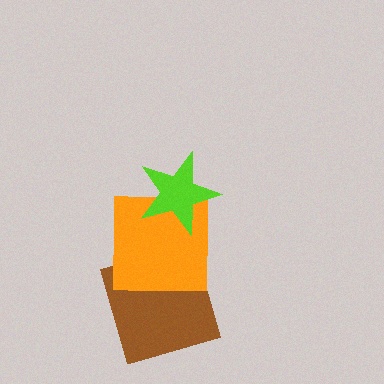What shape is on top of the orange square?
The lime star is on top of the orange square.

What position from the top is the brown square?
The brown square is 3rd from the top.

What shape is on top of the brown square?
The orange square is on top of the brown square.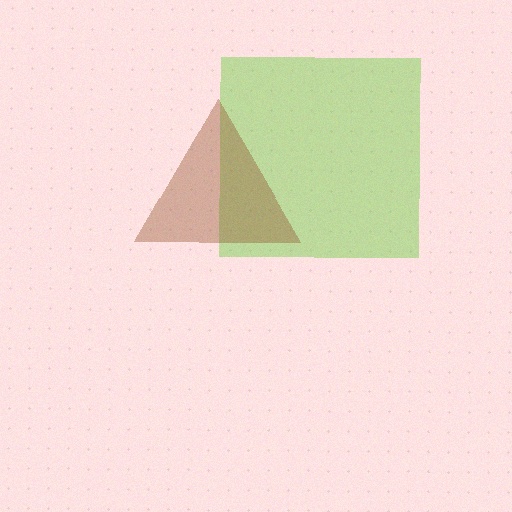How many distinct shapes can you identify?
There are 2 distinct shapes: a lime square, a brown triangle.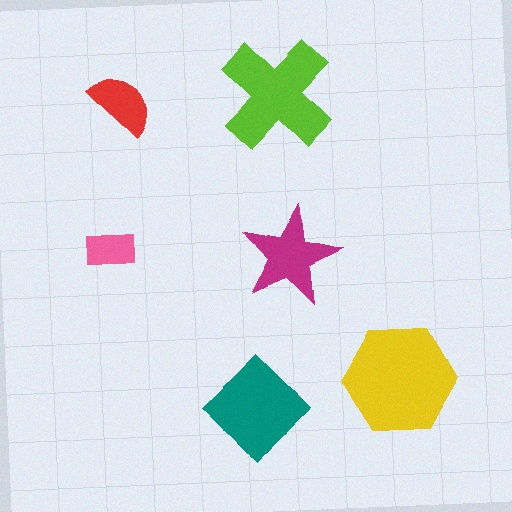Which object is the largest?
The yellow hexagon.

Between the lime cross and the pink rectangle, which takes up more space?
The lime cross.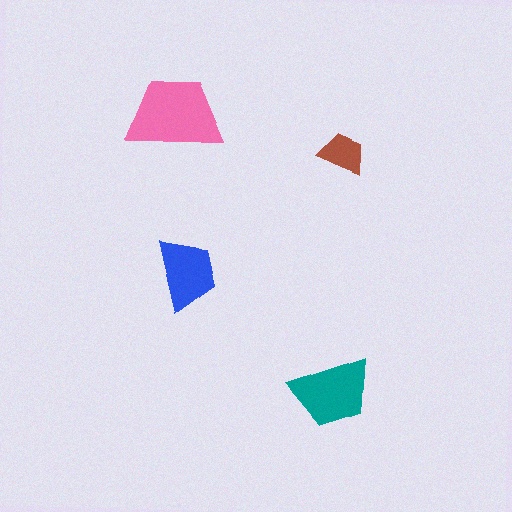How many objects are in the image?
There are 4 objects in the image.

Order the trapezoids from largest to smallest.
the pink one, the teal one, the blue one, the brown one.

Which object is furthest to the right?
The brown trapezoid is rightmost.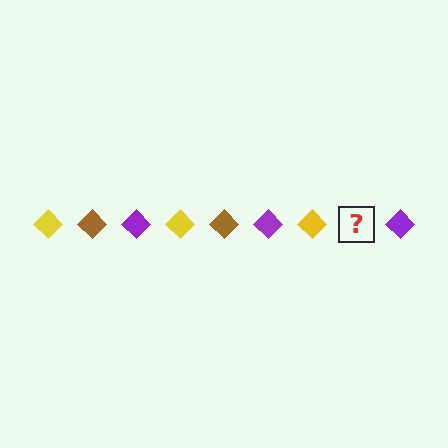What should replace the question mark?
The question mark should be replaced with a brown diamond.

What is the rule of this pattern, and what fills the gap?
The rule is that the pattern cycles through yellow, brown, purple diamonds. The gap should be filled with a brown diamond.